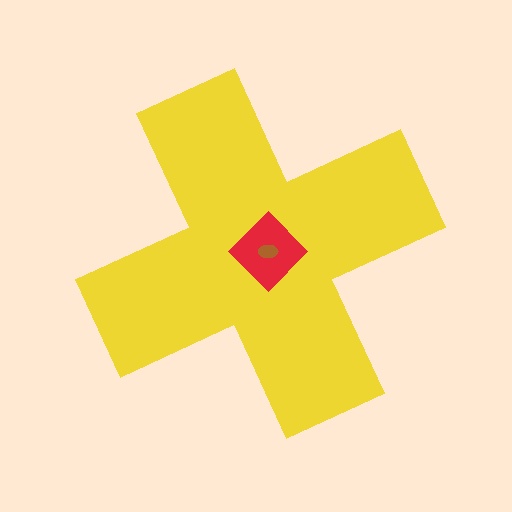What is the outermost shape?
The yellow cross.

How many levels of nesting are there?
3.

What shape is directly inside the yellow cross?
The red diamond.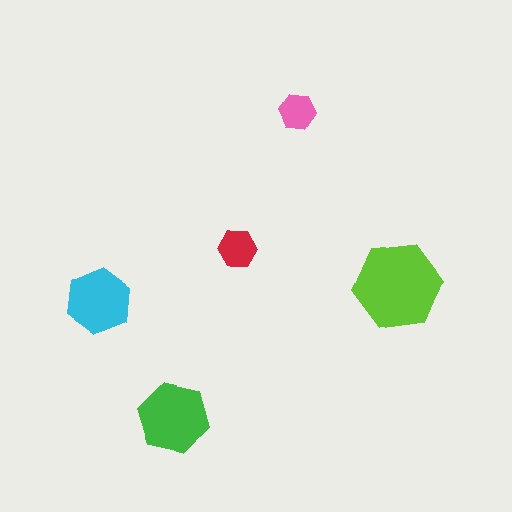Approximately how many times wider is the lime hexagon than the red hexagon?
About 2.5 times wider.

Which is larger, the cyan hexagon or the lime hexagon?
The lime one.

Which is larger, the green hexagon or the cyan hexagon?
The green one.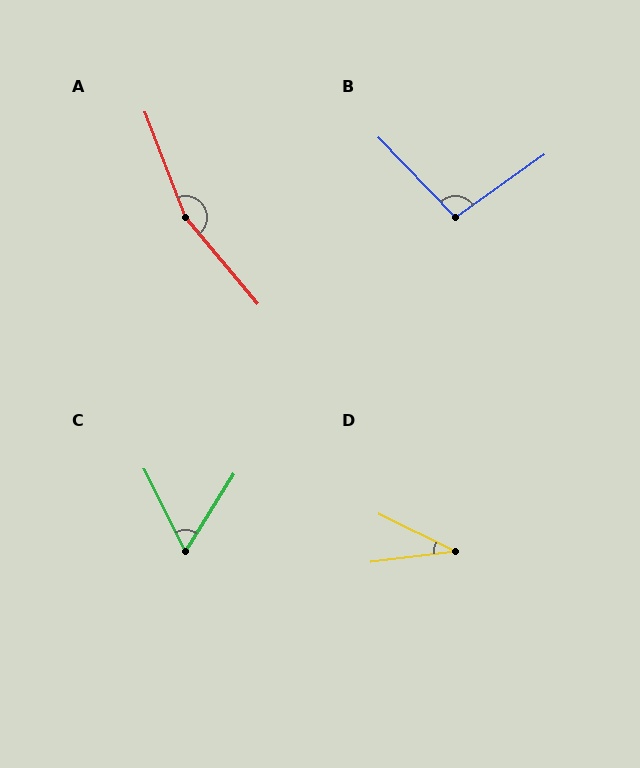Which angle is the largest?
A, at approximately 161 degrees.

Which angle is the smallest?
D, at approximately 34 degrees.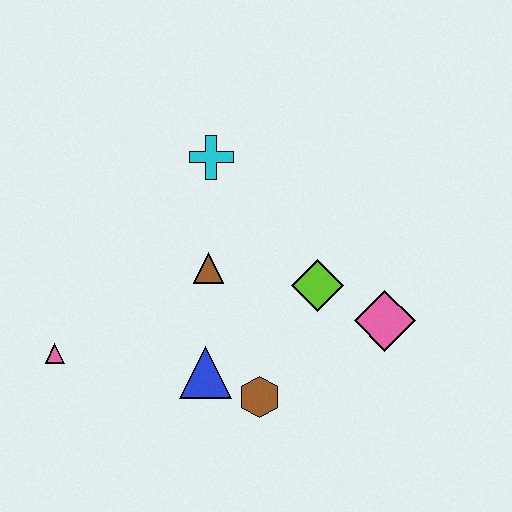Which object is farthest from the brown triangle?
The pink diamond is farthest from the brown triangle.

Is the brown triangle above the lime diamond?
Yes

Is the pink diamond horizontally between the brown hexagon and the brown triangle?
No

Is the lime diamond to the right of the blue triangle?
Yes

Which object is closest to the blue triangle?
The brown hexagon is closest to the blue triangle.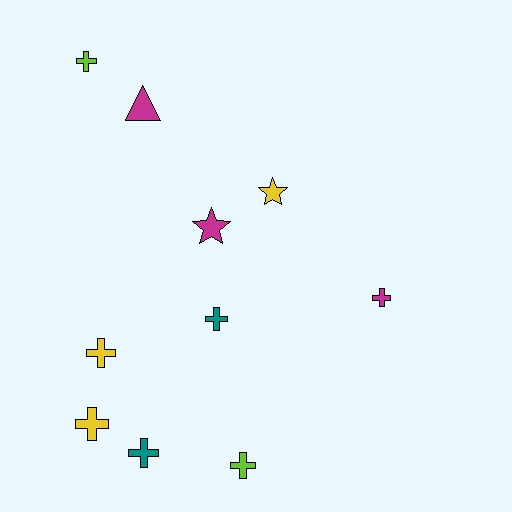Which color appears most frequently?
Yellow, with 3 objects.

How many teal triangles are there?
There are no teal triangles.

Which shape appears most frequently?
Cross, with 7 objects.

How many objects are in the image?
There are 10 objects.